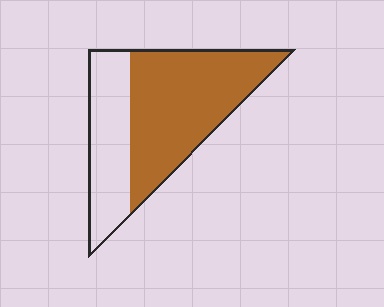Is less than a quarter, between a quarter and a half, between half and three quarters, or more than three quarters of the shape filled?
Between half and three quarters.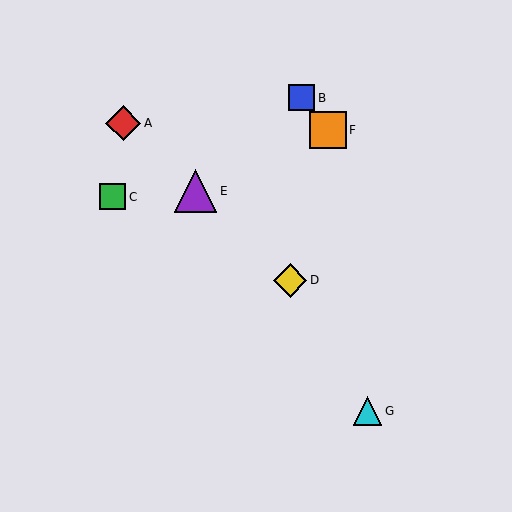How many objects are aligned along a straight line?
3 objects (A, D, E) are aligned along a straight line.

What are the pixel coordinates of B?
Object B is at (302, 98).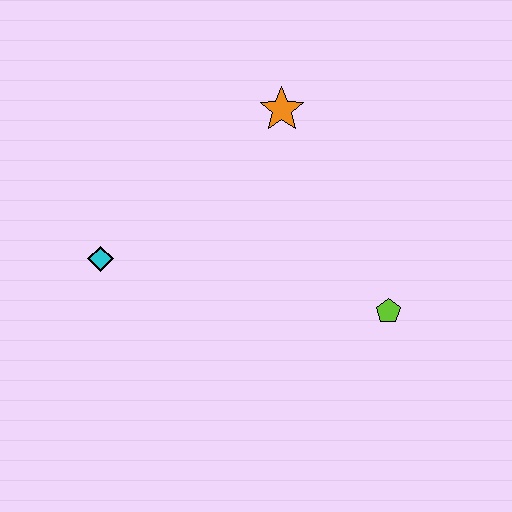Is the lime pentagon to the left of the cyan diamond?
No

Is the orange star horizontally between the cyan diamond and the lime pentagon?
Yes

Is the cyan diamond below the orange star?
Yes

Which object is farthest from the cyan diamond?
The lime pentagon is farthest from the cyan diamond.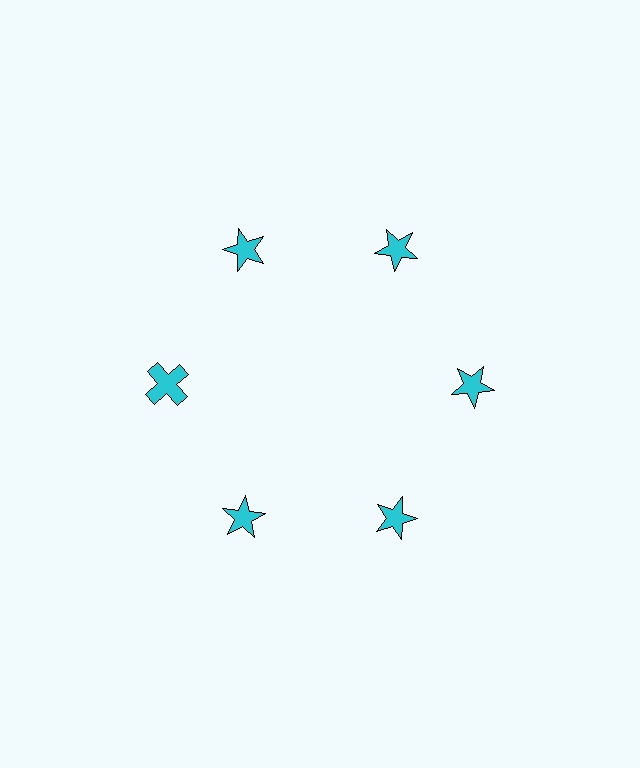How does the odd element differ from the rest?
It has a different shape: cross instead of star.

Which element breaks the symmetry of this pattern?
The cyan cross at roughly the 9 o'clock position breaks the symmetry. All other shapes are cyan stars.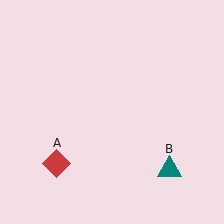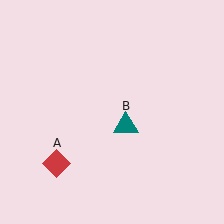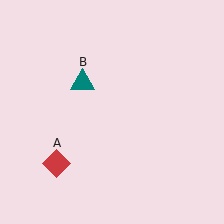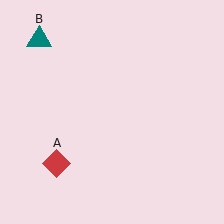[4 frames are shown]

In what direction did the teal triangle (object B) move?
The teal triangle (object B) moved up and to the left.